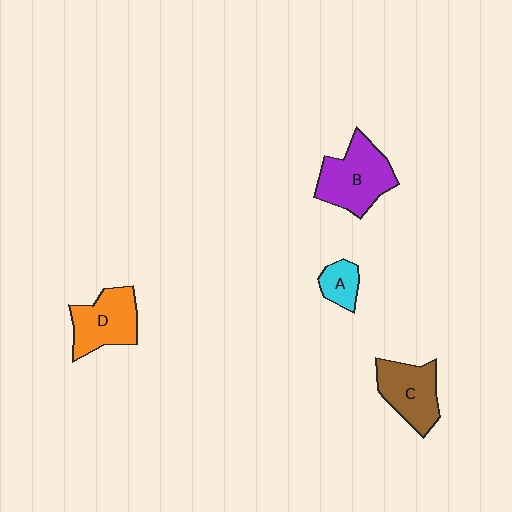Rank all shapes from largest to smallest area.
From largest to smallest: B (purple), D (orange), C (brown), A (cyan).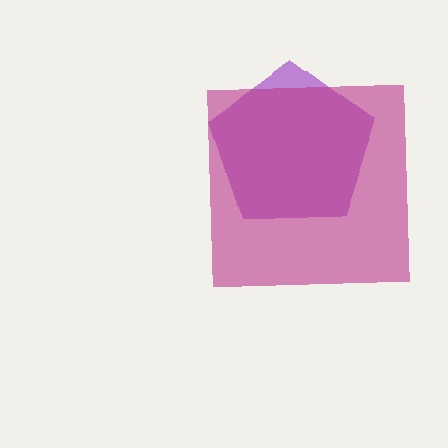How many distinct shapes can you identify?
There are 2 distinct shapes: a purple pentagon, a magenta square.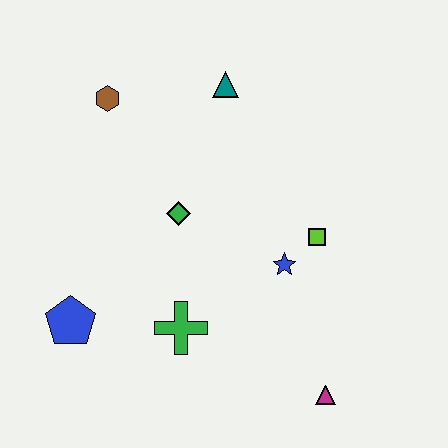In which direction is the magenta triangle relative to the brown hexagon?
The magenta triangle is below the brown hexagon.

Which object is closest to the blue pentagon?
The green cross is closest to the blue pentagon.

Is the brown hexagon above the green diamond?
Yes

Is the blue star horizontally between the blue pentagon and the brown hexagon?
No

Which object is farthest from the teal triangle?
The magenta triangle is farthest from the teal triangle.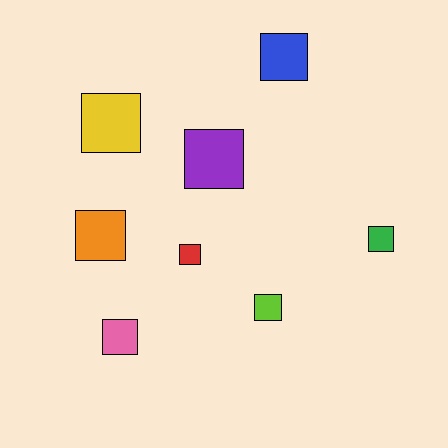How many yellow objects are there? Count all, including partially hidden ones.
There is 1 yellow object.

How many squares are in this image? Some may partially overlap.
There are 8 squares.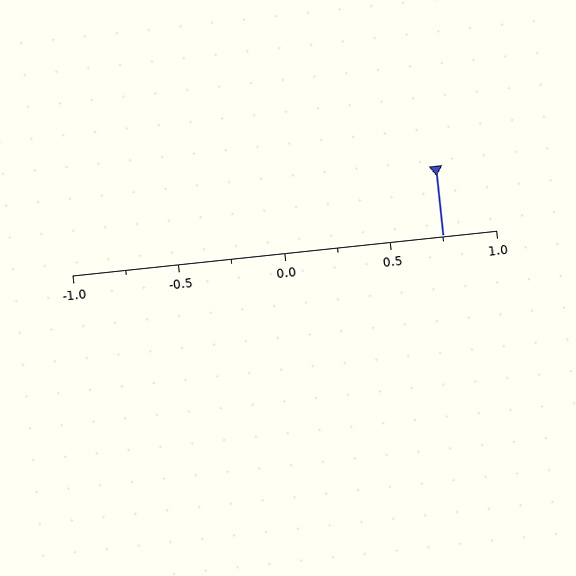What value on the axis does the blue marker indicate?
The marker indicates approximately 0.75.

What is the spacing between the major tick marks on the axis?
The major ticks are spaced 0.5 apart.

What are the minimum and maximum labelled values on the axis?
The axis runs from -1.0 to 1.0.